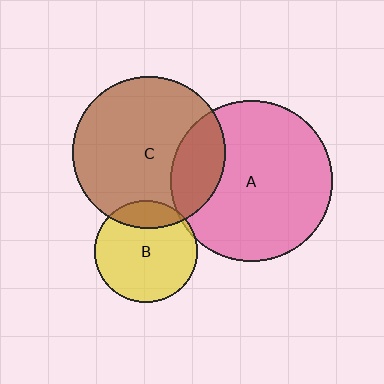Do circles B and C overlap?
Yes.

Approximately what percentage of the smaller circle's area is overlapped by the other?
Approximately 20%.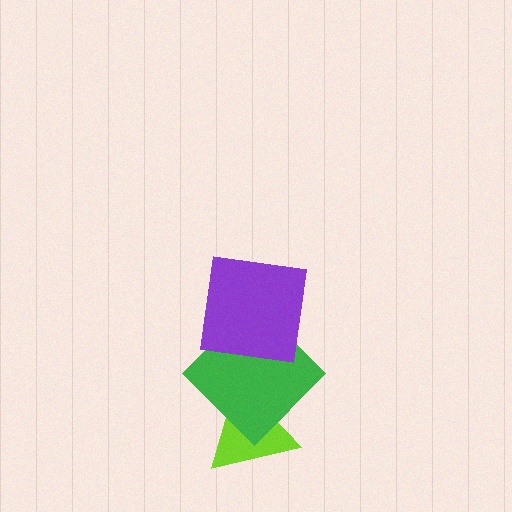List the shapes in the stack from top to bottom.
From top to bottom: the purple square, the green diamond, the lime triangle.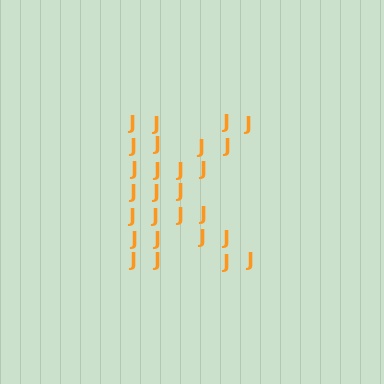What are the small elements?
The small elements are letter J's.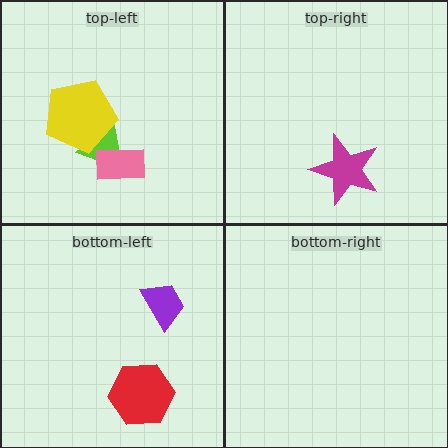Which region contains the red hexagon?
The bottom-left region.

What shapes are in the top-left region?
The lime triangle, the pink rectangle, the yellow pentagon.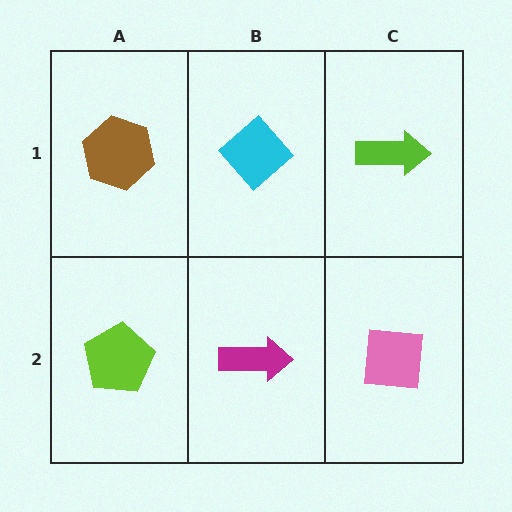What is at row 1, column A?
A brown hexagon.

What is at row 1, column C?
A lime arrow.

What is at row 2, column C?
A pink square.